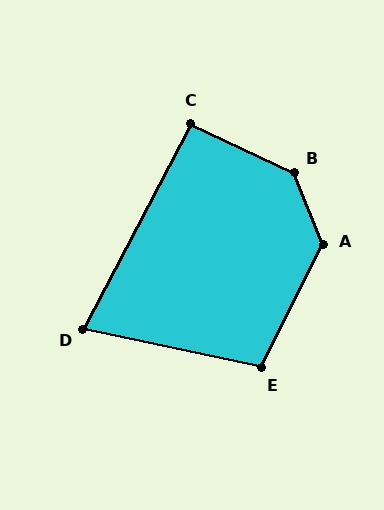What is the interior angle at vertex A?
Approximately 131 degrees (obtuse).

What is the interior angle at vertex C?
Approximately 92 degrees (approximately right).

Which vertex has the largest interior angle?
B, at approximately 137 degrees.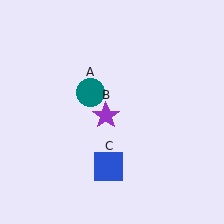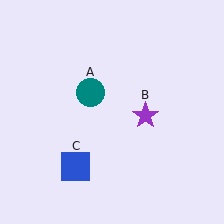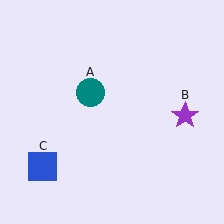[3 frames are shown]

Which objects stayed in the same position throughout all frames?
Teal circle (object A) remained stationary.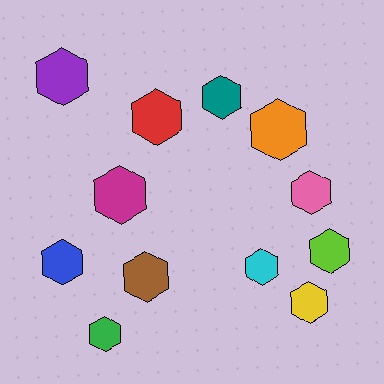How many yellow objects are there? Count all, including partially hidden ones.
There is 1 yellow object.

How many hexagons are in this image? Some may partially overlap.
There are 12 hexagons.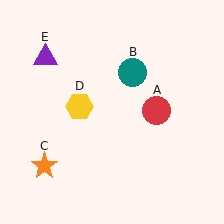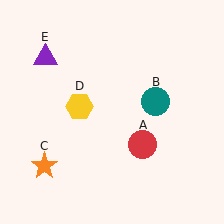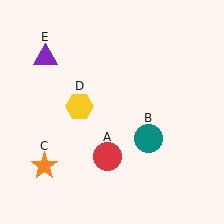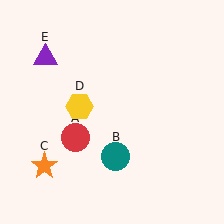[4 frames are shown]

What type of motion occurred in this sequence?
The red circle (object A), teal circle (object B) rotated clockwise around the center of the scene.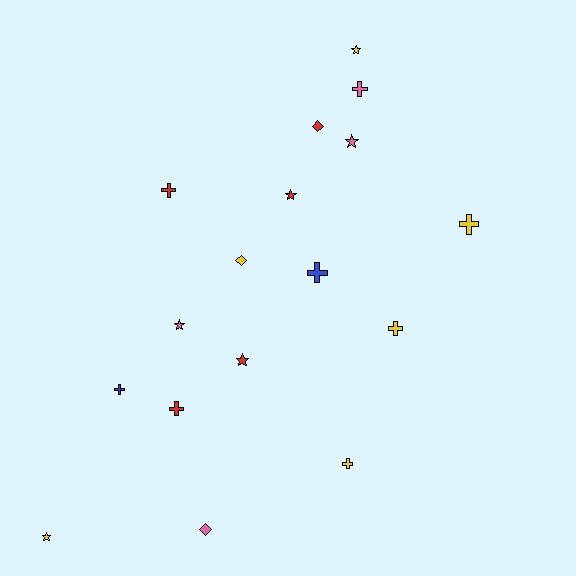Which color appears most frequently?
Yellow, with 6 objects.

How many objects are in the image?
There are 17 objects.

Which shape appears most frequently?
Cross, with 8 objects.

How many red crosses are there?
There are 2 red crosses.